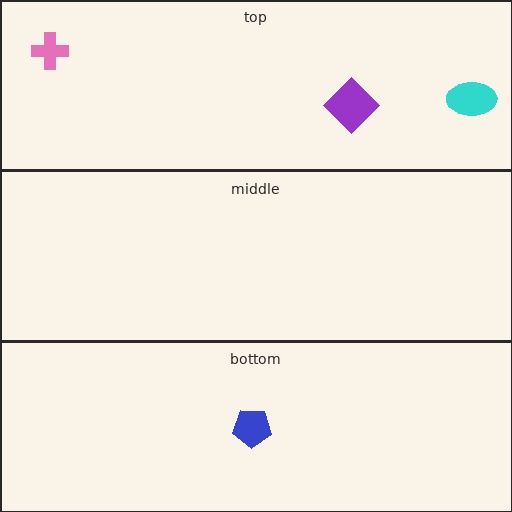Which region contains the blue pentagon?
The bottom region.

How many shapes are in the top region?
3.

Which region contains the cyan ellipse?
The top region.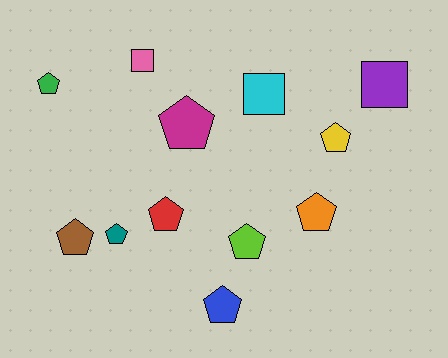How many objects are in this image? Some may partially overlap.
There are 12 objects.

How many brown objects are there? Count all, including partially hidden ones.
There is 1 brown object.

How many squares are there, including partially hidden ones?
There are 3 squares.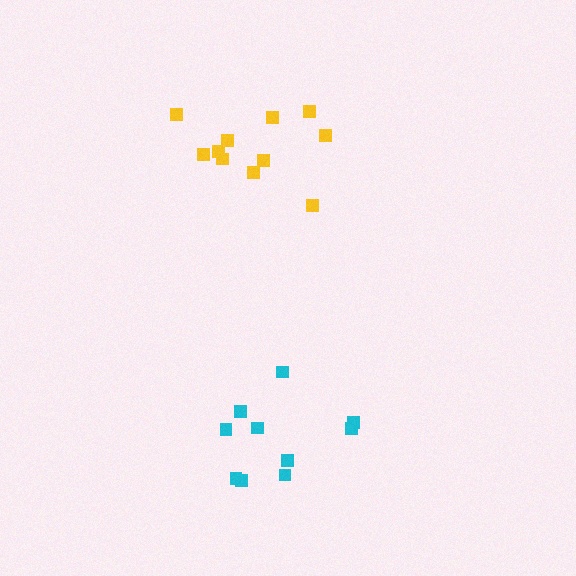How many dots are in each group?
Group 1: 10 dots, Group 2: 11 dots (21 total).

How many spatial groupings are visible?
There are 2 spatial groupings.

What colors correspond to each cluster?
The clusters are colored: cyan, yellow.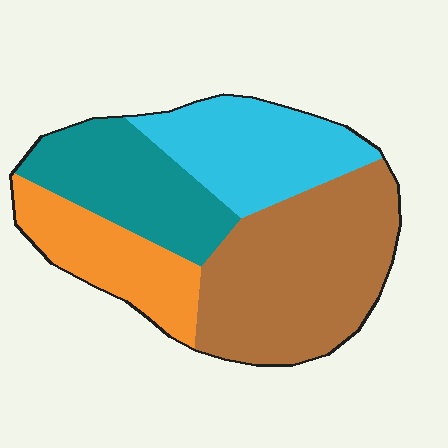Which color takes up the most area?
Brown, at roughly 40%.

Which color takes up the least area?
Orange, at roughly 20%.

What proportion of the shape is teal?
Teal covers about 20% of the shape.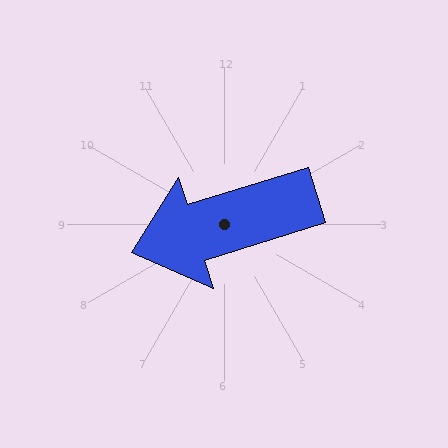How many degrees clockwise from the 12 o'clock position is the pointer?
Approximately 253 degrees.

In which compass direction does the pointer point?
West.